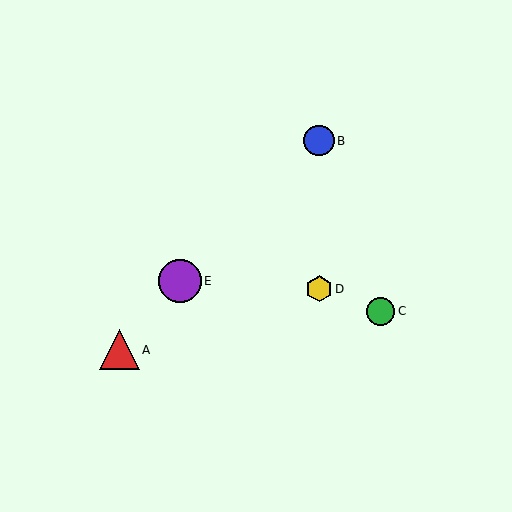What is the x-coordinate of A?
Object A is at x≈119.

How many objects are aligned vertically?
2 objects (B, D) are aligned vertically.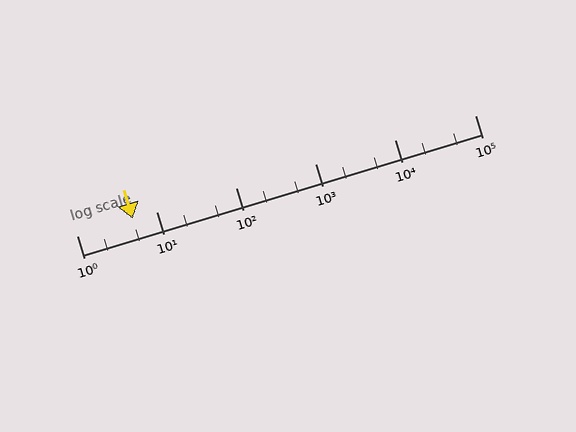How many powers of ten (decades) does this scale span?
The scale spans 5 decades, from 1 to 100000.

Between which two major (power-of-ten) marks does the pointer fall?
The pointer is between 1 and 10.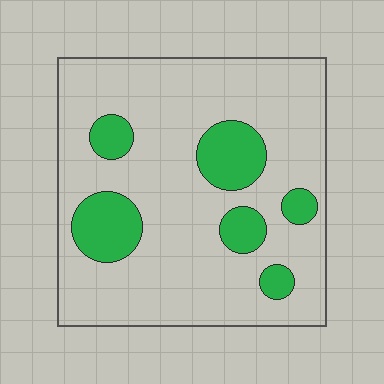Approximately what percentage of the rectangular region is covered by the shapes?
Approximately 20%.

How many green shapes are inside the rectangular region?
6.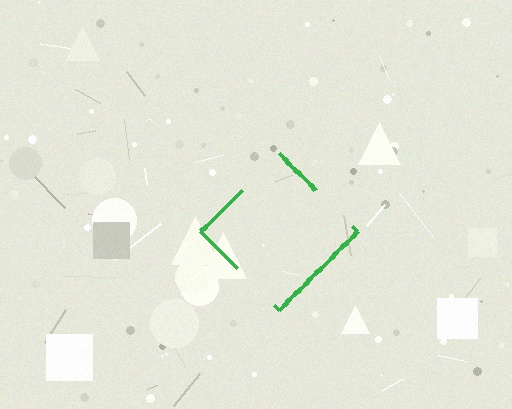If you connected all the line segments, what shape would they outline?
They would outline a diamond.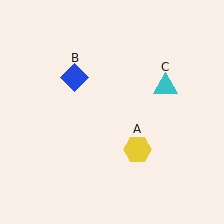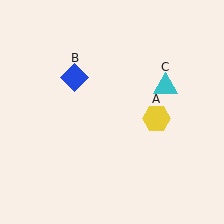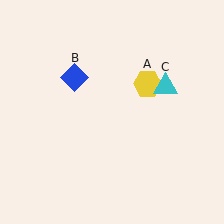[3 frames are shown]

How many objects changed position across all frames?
1 object changed position: yellow hexagon (object A).